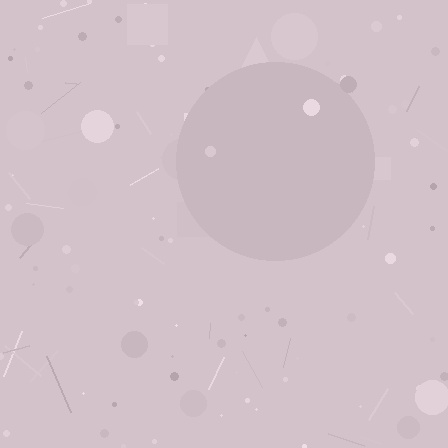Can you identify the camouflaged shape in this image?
The camouflaged shape is a circle.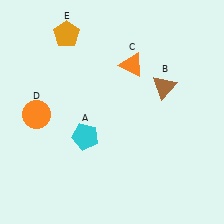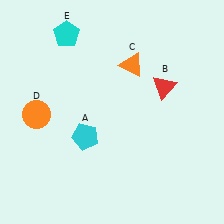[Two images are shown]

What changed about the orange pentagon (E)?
In Image 1, E is orange. In Image 2, it changed to cyan.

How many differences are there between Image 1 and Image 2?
There are 2 differences between the two images.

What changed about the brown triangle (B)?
In Image 1, B is brown. In Image 2, it changed to red.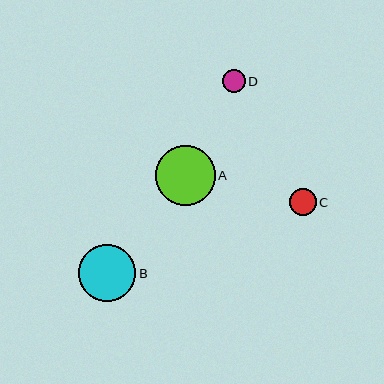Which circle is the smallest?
Circle D is the smallest with a size of approximately 23 pixels.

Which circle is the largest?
Circle A is the largest with a size of approximately 60 pixels.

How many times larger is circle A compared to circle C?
Circle A is approximately 2.3 times the size of circle C.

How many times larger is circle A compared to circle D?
Circle A is approximately 2.6 times the size of circle D.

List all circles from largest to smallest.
From largest to smallest: A, B, C, D.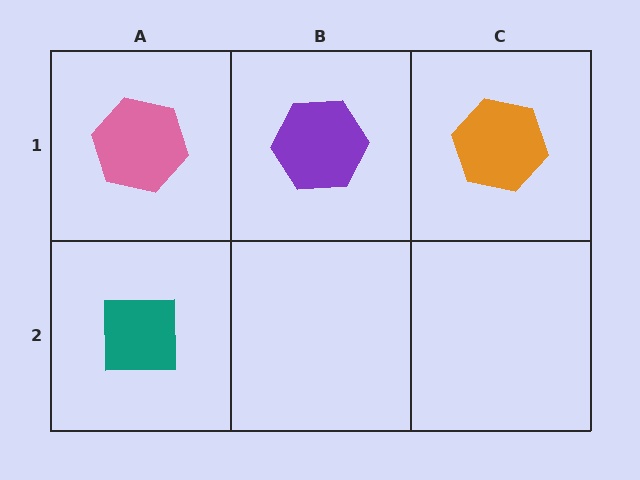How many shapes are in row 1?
3 shapes.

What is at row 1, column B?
A purple hexagon.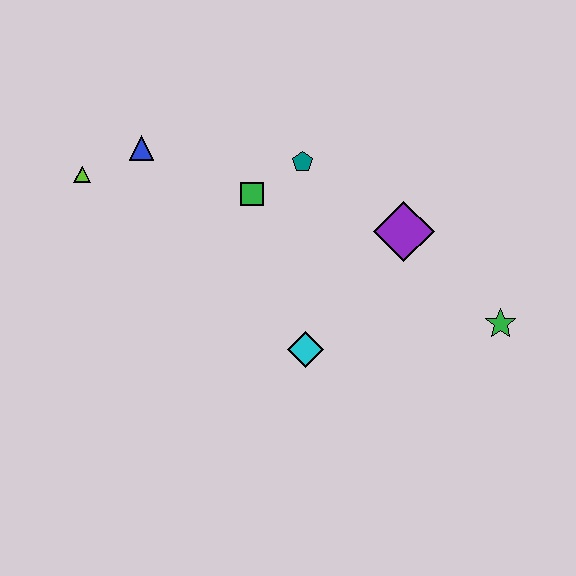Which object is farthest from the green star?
The lime triangle is farthest from the green star.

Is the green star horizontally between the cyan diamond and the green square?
No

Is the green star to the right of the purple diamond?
Yes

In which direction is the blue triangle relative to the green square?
The blue triangle is to the left of the green square.